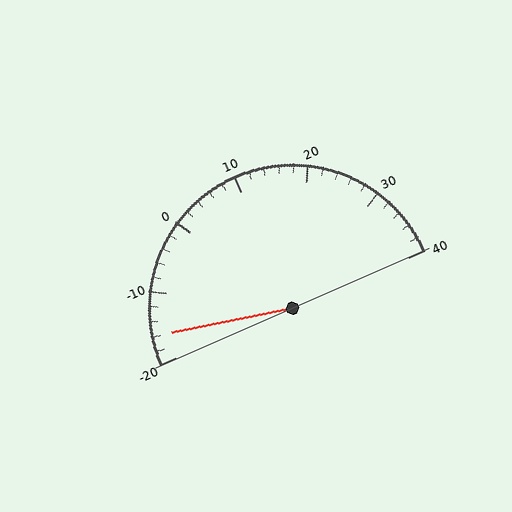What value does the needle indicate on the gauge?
The needle indicates approximately -16.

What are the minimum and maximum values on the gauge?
The gauge ranges from -20 to 40.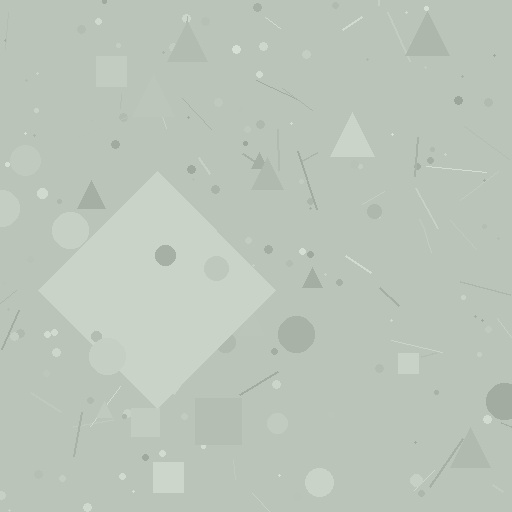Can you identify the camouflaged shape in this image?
The camouflaged shape is a diamond.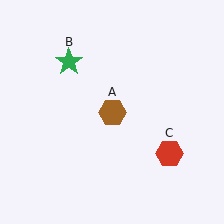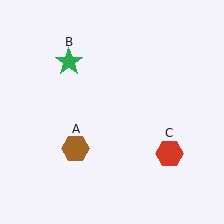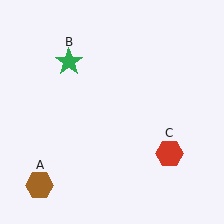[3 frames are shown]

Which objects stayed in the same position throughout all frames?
Green star (object B) and red hexagon (object C) remained stationary.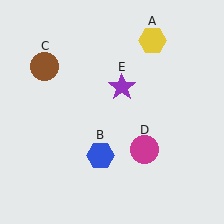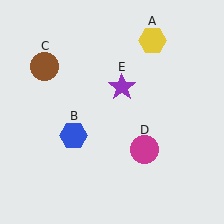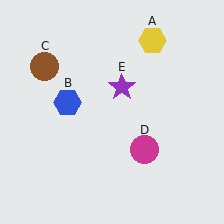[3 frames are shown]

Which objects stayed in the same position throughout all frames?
Yellow hexagon (object A) and brown circle (object C) and magenta circle (object D) and purple star (object E) remained stationary.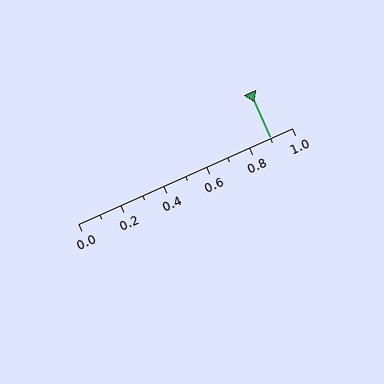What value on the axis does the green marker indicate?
The marker indicates approximately 0.9.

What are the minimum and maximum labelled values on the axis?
The axis runs from 0.0 to 1.0.